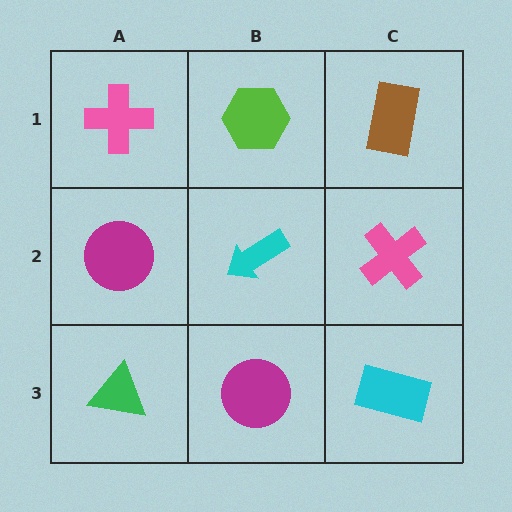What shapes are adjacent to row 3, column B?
A cyan arrow (row 2, column B), a green triangle (row 3, column A), a cyan rectangle (row 3, column C).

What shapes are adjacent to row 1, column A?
A magenta circle (row 2, column A), a lime hexagon (row 1, column B).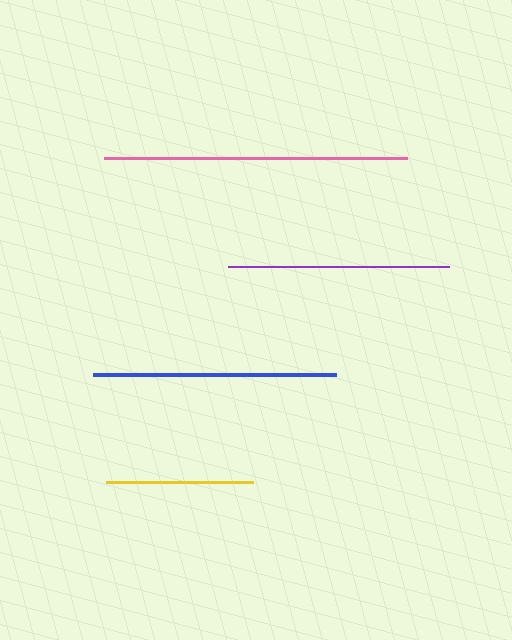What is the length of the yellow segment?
The yellow segment is approximately 147 pixels long.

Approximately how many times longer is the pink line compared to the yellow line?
The pink line is approximately 2.1 times the length of the yellow line.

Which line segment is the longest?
The pink line is the longest at approximately 302 pixels.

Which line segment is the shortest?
The yellow line is the shortest at approximately 147 pixels.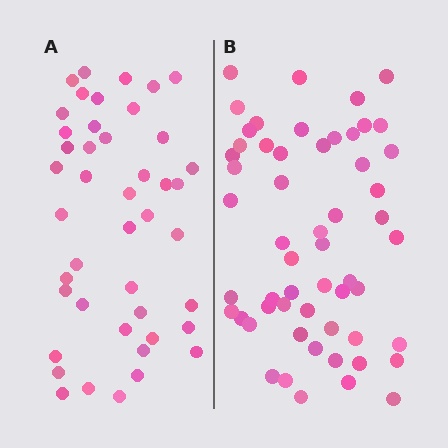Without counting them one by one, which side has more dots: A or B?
Region B (the right region) has more dots.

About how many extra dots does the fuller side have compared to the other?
Region B has roughly 12 or so more dots than region A.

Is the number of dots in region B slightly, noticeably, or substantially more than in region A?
Region B has noticeably more, but not dramatically so. The ratio is roughly 1.3 to 1.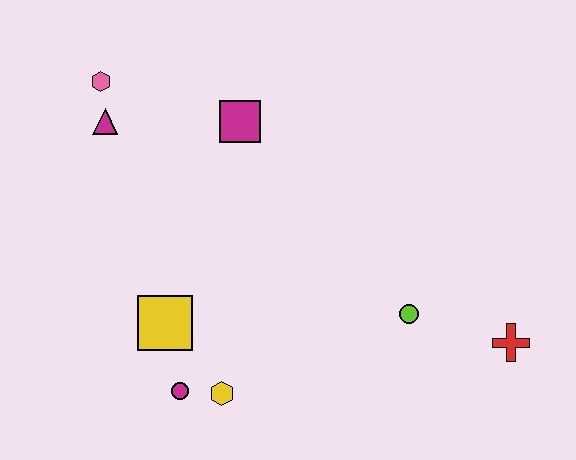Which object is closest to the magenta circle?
The yellow hexagon is closest to the magenta circle.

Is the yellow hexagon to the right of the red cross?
No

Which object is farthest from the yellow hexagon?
The pink hexagon is farthest from the yellow hexagon.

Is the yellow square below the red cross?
No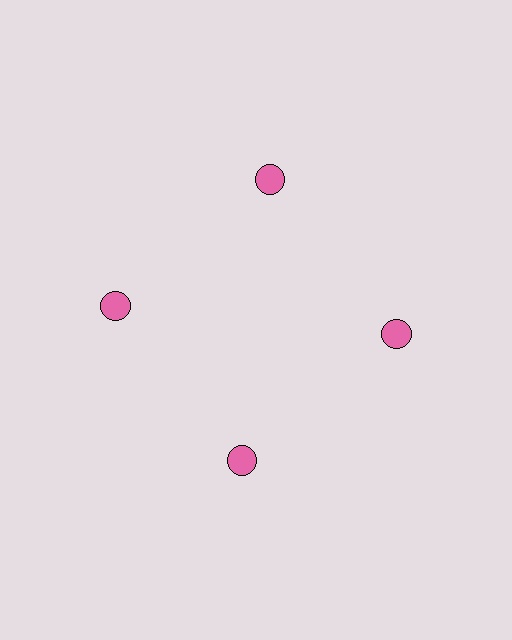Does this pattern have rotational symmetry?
Yes, this pattern has 4-fold rotational symmetry. It looks the same after rotating 90 degrees around the center.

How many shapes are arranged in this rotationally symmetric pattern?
There are 4 shapes, arranged in 4 groups of 1.